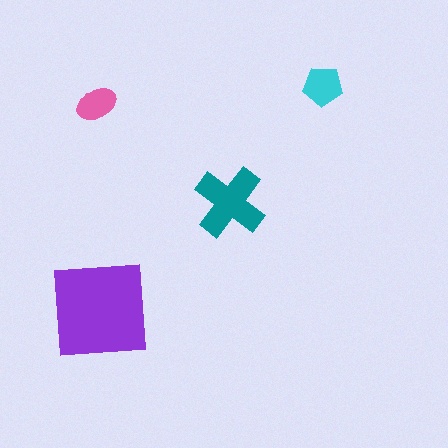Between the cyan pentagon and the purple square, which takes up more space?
The purple square.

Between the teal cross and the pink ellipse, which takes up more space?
The teal cross.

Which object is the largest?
The purple square.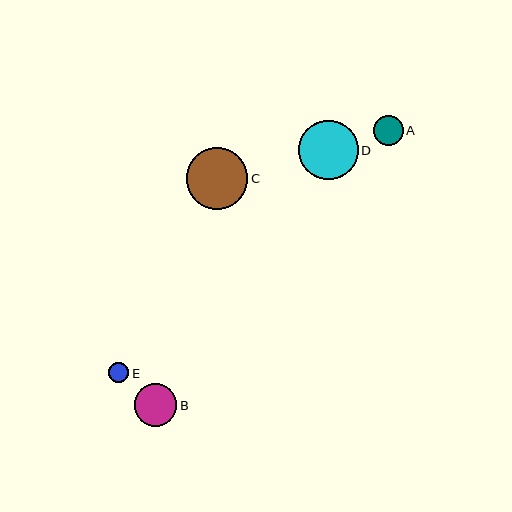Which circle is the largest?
Circle C is the largest with a size of approximately 61 pixels.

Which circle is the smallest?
Circle E is the smallest with a size of approximately 20 pixels.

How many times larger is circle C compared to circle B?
Circle C is approximately 1.4 times the size of circle B.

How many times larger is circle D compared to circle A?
Circle D is approximately 2.0 times the size of circle A.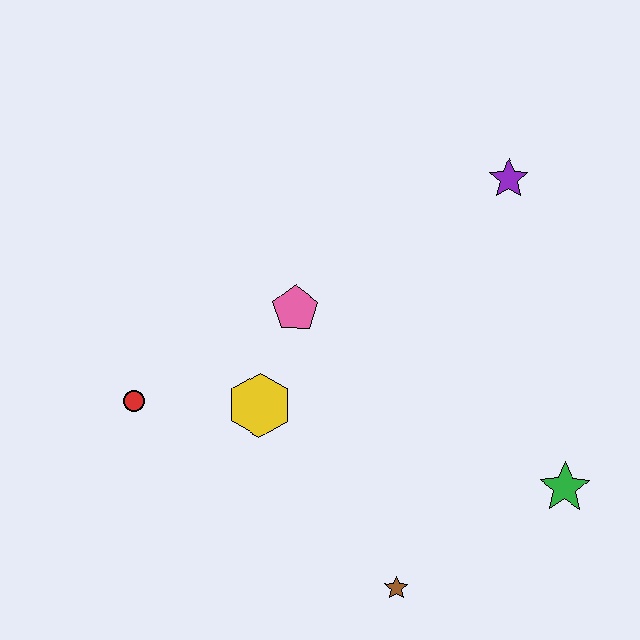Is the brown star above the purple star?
No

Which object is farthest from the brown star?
The purple star is farthest from the brown star.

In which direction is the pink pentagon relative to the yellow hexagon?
The pink pentagon is above the yellow hexagon.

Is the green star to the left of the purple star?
No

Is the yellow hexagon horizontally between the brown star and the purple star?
No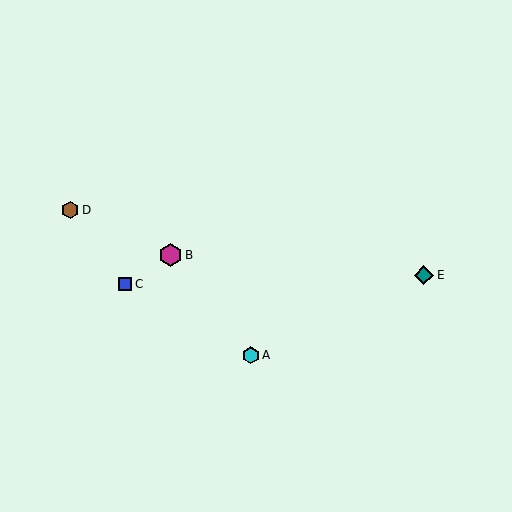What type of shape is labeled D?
Shape D is a brown hexagon.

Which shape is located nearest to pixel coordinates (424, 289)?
The teal diamond (labeled E) at (424, 275) is nearest to that location.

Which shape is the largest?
The magenta hexagon (labeled B) is the largest.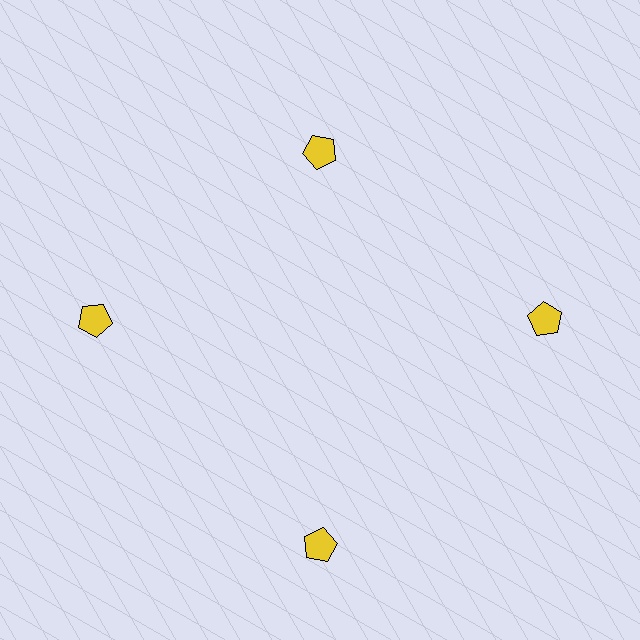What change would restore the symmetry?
The symmetry would be restored by moving it outward, back onto the ring so that all 4 pentagons sit at equal angles and equal distance from the center.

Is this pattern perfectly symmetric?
No. The 4 yellow pentagons are arranged in a ring, but one element near the 12 o'clock position is pulled inward toward the center, breaking the 4-fold rotational symmetry.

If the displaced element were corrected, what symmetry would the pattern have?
It would have 4-fold rotational symmetry — the pattern would map onto itself every 90 degrees.